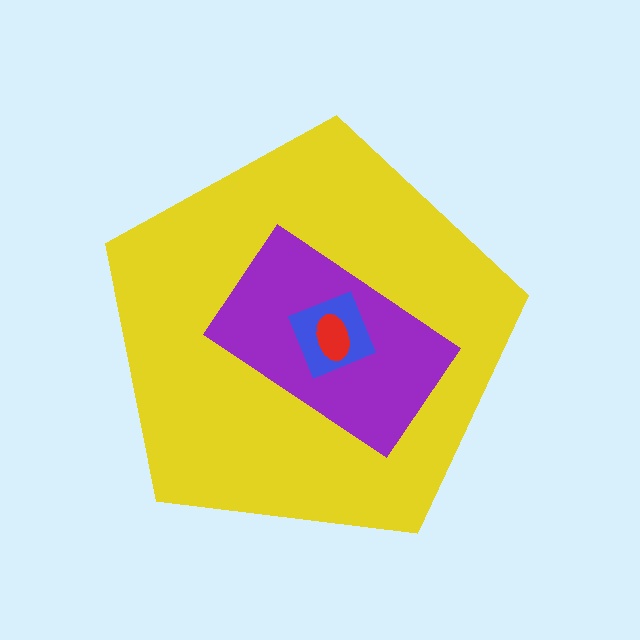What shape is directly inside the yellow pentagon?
The purple rectangle.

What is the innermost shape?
The red ellipse.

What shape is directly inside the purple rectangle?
The blue square.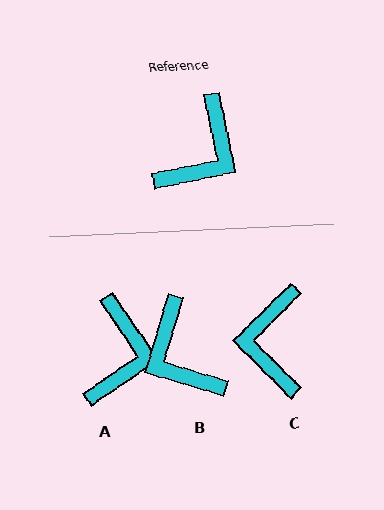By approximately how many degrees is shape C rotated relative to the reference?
Approximately 146 degrees clockwise.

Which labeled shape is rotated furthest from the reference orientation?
C, about 146 degrees away.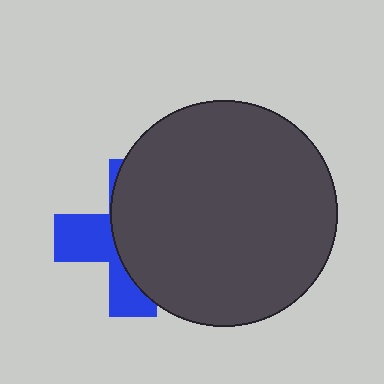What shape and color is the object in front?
The object in front is a dark gray circle.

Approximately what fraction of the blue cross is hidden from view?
Roughly 62% of the blue cross is hidden behind the dark gray circle.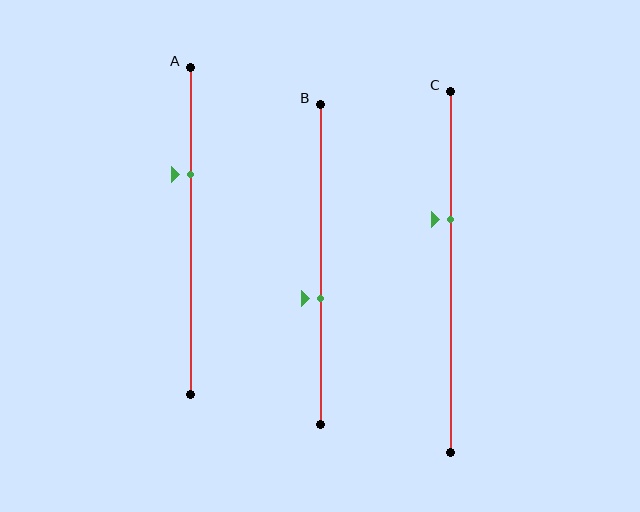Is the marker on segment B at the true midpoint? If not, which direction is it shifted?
No, the marker on segment B is shifted downward by about 11% of the segment length.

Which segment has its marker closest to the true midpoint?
Segment B has its marker closest to the true midpoint.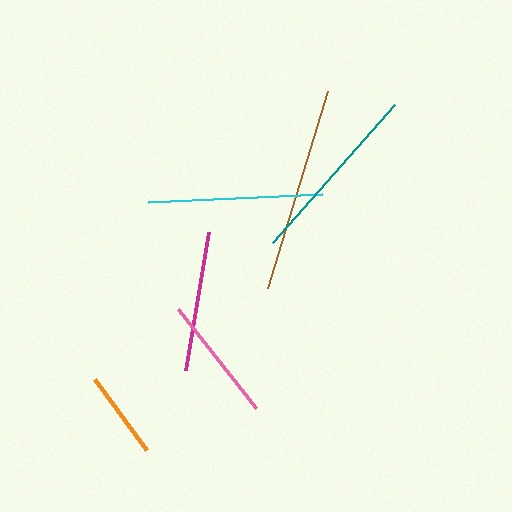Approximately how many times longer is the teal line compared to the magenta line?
The teal line is approximately 1.3 times the length of the magenta line.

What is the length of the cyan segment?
The cyan segment is approximately 174 pixels long.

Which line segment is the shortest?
The orange line is the shortest at approximately 88 pixels.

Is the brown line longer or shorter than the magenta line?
The brown line is longer than the magenta line.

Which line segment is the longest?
The brown line is the longest at approximately 206 pixels.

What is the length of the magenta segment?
The magenta segment is approximately 140 pixels long.